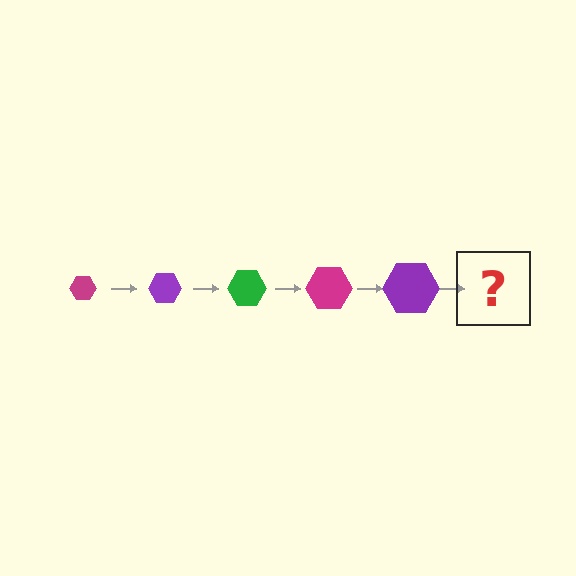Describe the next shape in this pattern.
It should be a green hexagon, larger than the previous one.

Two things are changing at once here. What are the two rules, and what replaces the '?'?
The two rules are that the hexagon grows larger each step and the color cycles through magenta, purple, and green. The '?' should be a green hexagon, larger than the previous one.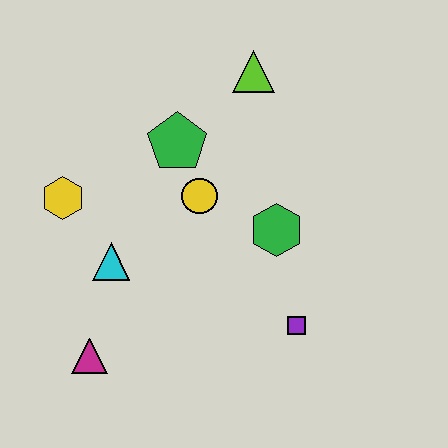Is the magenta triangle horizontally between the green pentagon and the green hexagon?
No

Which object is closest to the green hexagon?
The yellow circle is closest to the green hexagon.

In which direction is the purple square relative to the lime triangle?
The purple square is below the lime triangle.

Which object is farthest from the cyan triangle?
The lime triangle is farthest from the cyan triangle.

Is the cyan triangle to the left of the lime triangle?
Yes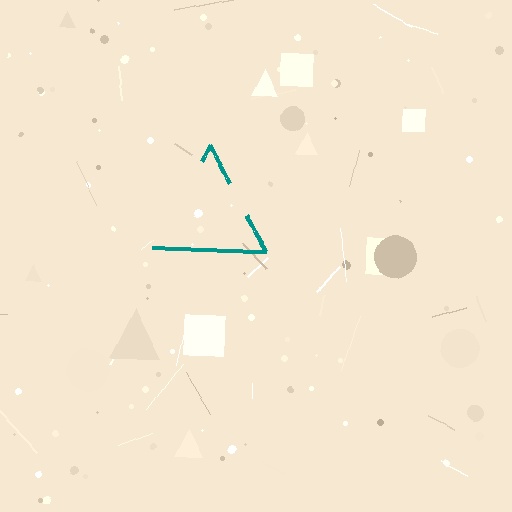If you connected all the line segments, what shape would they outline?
They would outline a triangle.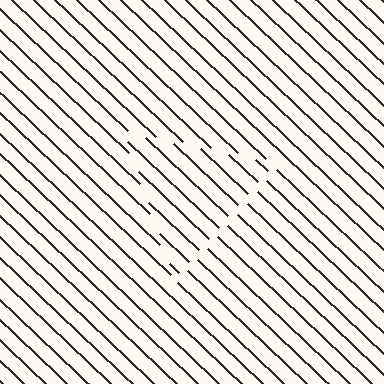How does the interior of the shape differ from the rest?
The interior of the shape contains the same grating, shifted by half a period — the contour is defined by the phase discontinuity where line-ends from the inner and outer gratings abut.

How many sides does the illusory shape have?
3 sides — the line-ends trace a triangle.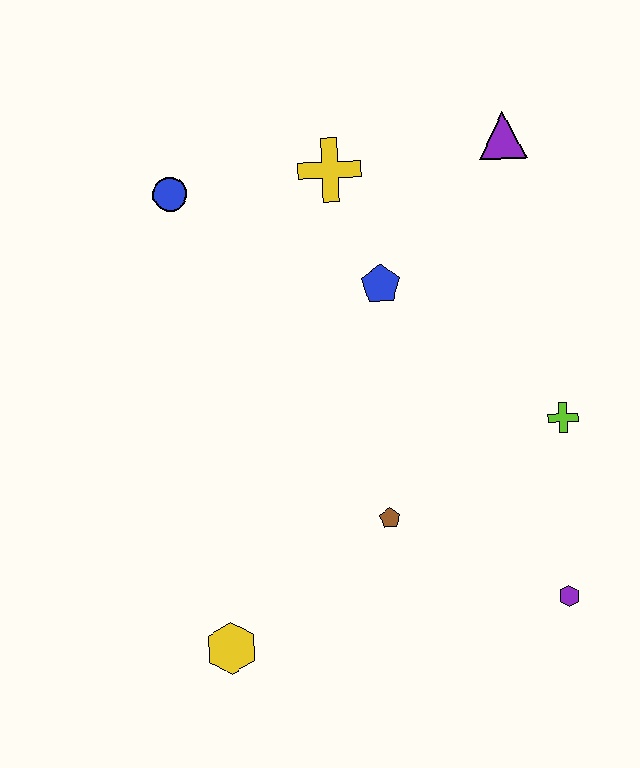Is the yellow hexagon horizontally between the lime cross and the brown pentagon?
No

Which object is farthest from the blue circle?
The purple hexagon is farthest from the blue circle.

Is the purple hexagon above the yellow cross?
No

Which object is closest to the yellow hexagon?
The brown pentagon is closest to the yellow hexagon.